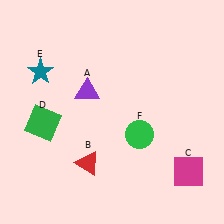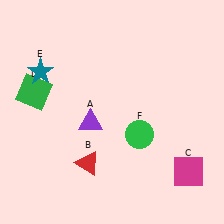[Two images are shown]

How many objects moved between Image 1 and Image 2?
2 objects moved between the two images.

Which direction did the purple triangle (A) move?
The purple triangle (A) moved down.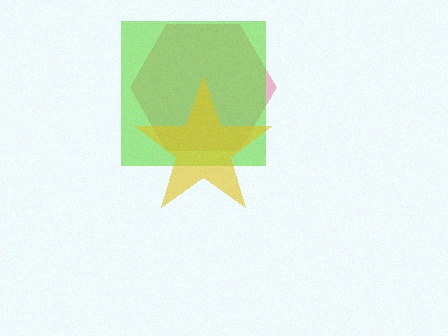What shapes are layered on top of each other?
The layered shapes are: a pink hexagon, a lime square, a yellow star.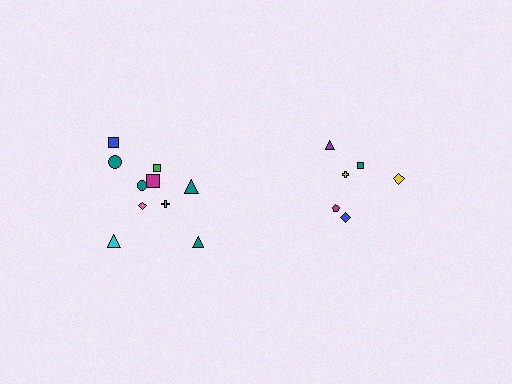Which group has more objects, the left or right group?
The left group.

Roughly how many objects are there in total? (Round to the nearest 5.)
Roughly 15 objects in total.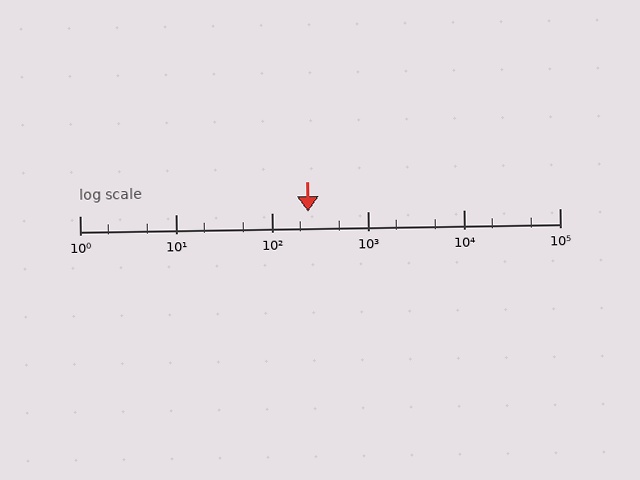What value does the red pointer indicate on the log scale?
The pointer indicates approximately 240.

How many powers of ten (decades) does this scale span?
The scale spans 5 decades, from 1 to 100000.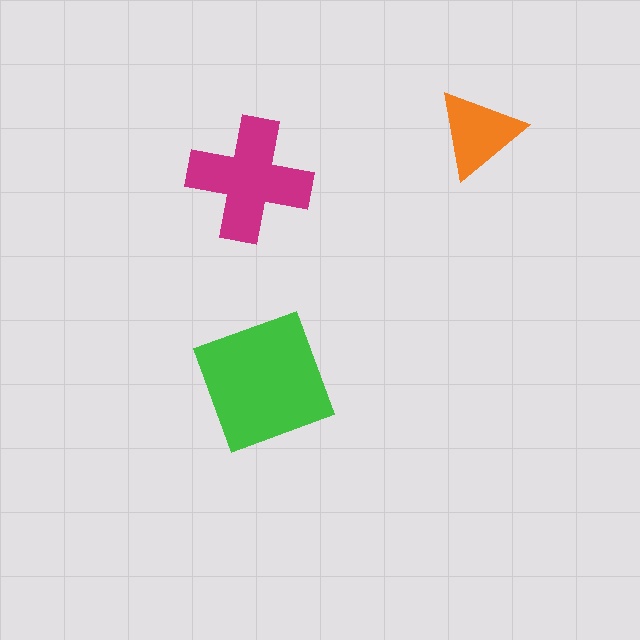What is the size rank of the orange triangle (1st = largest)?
3rd.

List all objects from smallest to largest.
The orange triangle, the magenta cross, the green square.